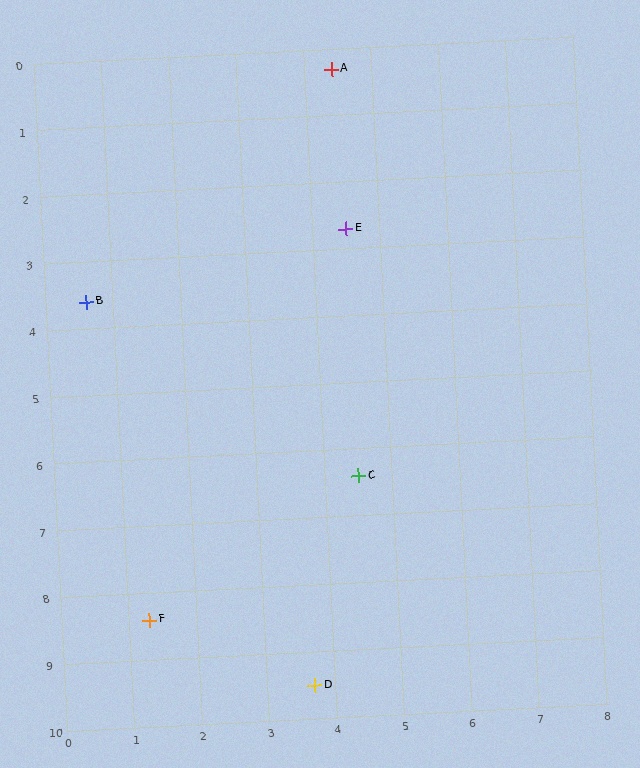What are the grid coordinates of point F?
Point F is at approximately (1.3, 8.4).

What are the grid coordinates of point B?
Point B is at approximately (0.6, 3.6).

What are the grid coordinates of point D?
Point D is at approximately (3.7, 9.5).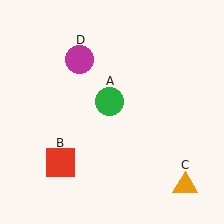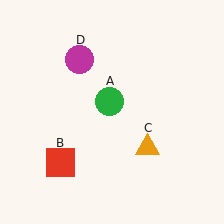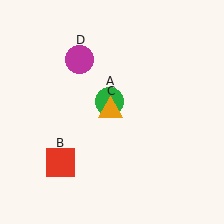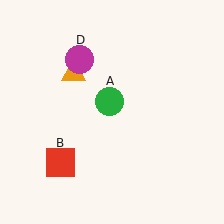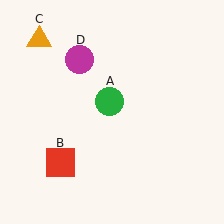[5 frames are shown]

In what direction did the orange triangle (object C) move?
The orange triangle (object C) moved up and to the left.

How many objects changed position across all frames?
1 object changed position: orange triangle (object C).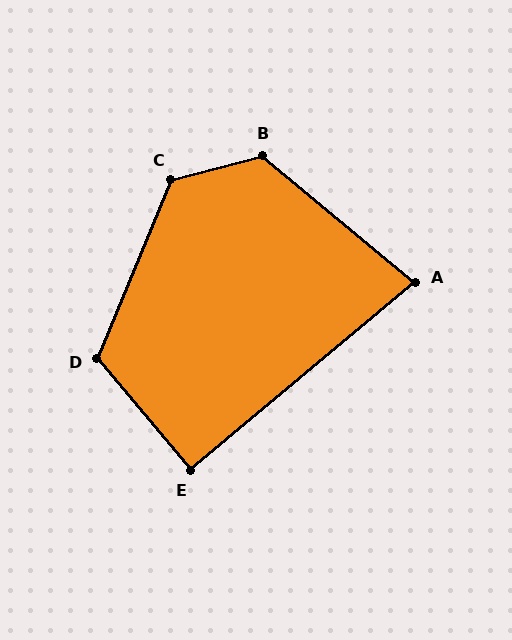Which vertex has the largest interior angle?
C, at approximately 127 degrees.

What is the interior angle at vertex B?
Approximately 126 degrees (obtuse).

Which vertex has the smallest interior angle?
A, at approximately 79 degrees.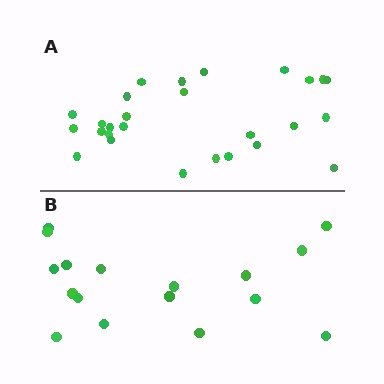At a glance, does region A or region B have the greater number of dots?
Region A (the top region) has more dots.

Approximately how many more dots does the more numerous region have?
Region A has roughly 10 or so more dots than region B.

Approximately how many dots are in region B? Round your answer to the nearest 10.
About 20 dots. (The exact count is 17, which rounds to 20.)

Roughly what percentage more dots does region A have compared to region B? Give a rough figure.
About 60% more.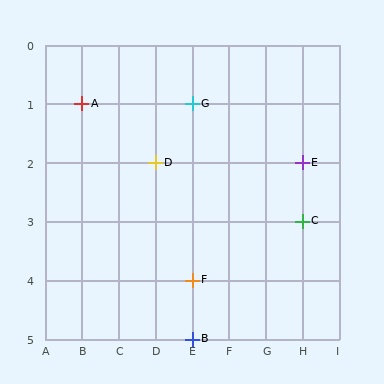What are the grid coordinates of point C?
Point C is at grid coordinates (H, 3).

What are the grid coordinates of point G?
Point G is at grid coordinates (E, 1).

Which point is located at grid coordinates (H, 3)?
Point C is at (H, 3).